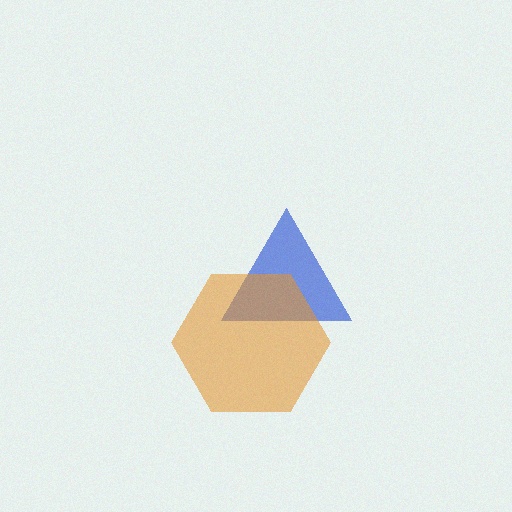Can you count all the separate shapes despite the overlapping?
Yes, there are 2 separate shapes.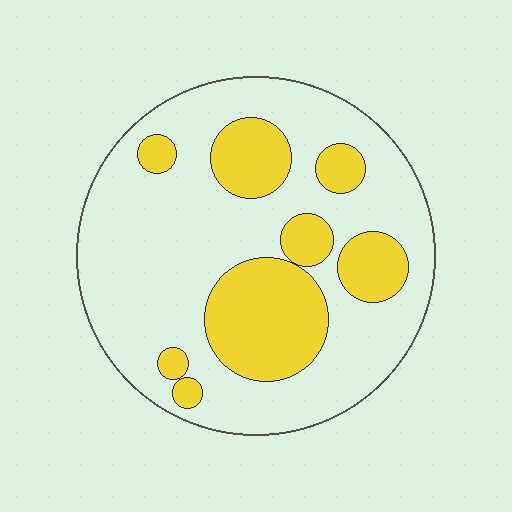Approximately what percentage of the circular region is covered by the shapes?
Approximately 30%.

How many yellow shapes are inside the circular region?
8.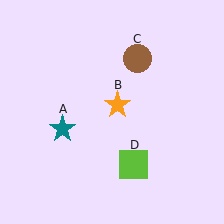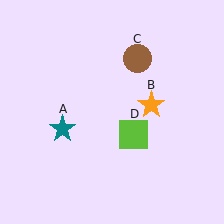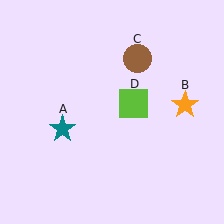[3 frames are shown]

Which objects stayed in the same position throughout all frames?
Teal star (object A) and brown circle (object C) remained stationary.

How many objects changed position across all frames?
2 objects changed position: orange star (object B), lime square (object D).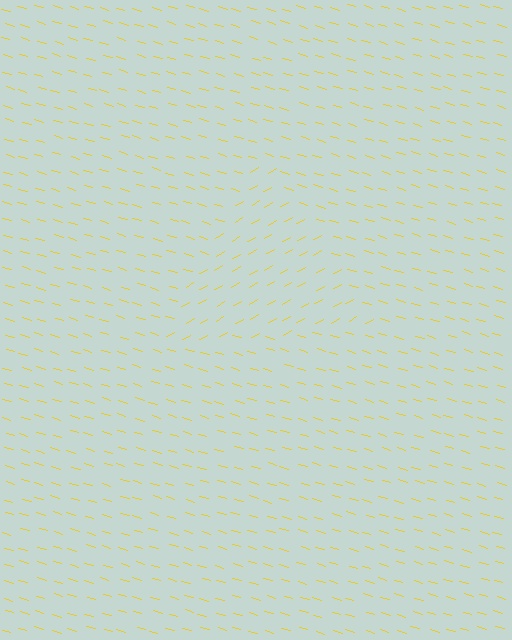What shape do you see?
I see a triangle.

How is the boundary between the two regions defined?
The boundary is defined purely by a change in line orientation (approximately 45 degrees difference). All lines are the same color and thickness.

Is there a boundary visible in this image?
Yes, there is a texture boundary formed by a change in line orientation.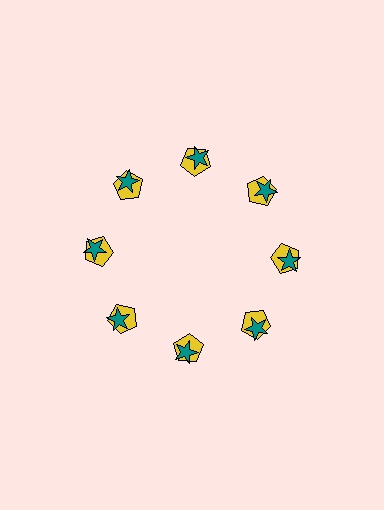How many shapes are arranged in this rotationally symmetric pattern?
There are 16 shapes, arranged in 8 groups of 2.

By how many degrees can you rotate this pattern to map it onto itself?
The pattern maps onto itself every 45 degrees of rotation.